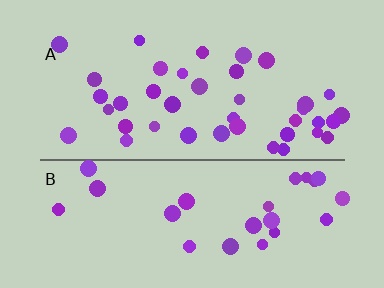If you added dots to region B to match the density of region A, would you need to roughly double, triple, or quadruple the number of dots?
Approximately double.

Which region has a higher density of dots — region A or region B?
A (the top).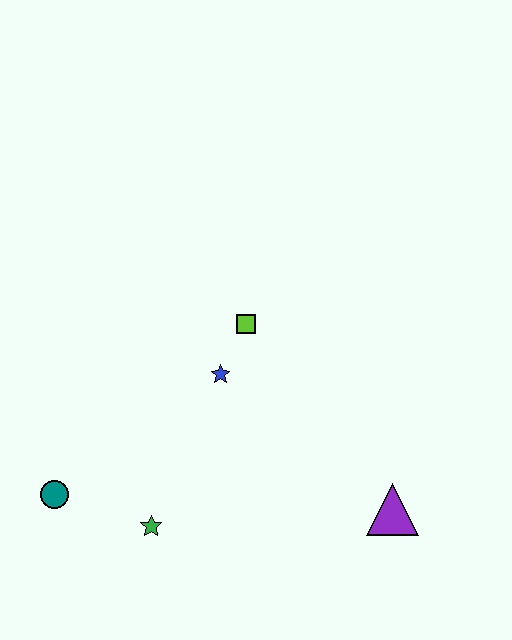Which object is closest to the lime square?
The blue star is closest to the lime square.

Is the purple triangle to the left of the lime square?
No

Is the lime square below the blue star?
No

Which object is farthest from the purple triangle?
The teal circle is farthest from the purple triangle.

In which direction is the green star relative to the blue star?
The green star is below the blue star.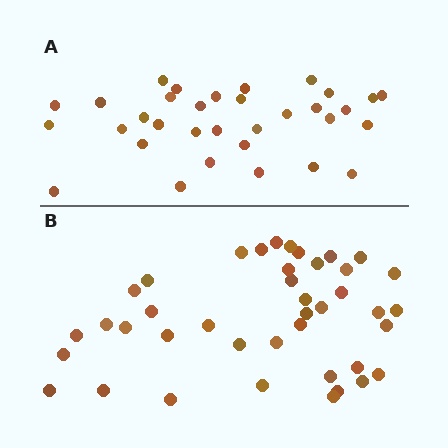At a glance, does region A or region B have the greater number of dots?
Region B (the bottom region) has more dots.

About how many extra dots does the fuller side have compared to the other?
Region B has roughly 8 or so more dots than region A.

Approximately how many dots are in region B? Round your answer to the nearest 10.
About 40 dots. (The exact count is 41, which rounds to 40.)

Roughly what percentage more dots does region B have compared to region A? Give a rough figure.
About 25% more.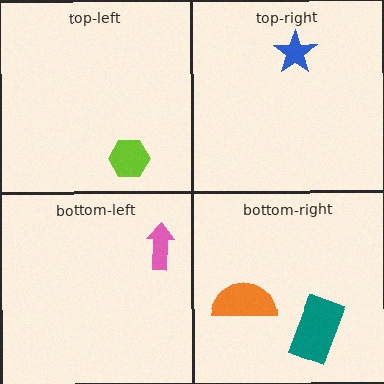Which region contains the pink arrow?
The bottom-left region.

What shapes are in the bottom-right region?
The orange semicircle, the teal rectangle.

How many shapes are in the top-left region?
1.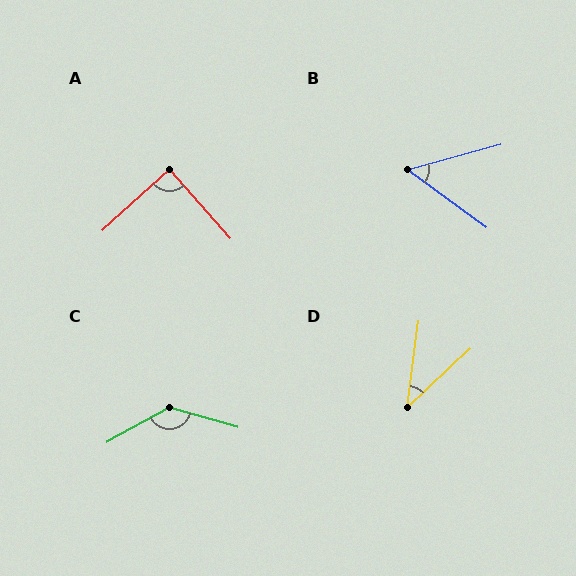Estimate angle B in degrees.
Approximately 52 degrees.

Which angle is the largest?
C, at approximately 135 degrees.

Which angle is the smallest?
D, at approximately 39 degrees.